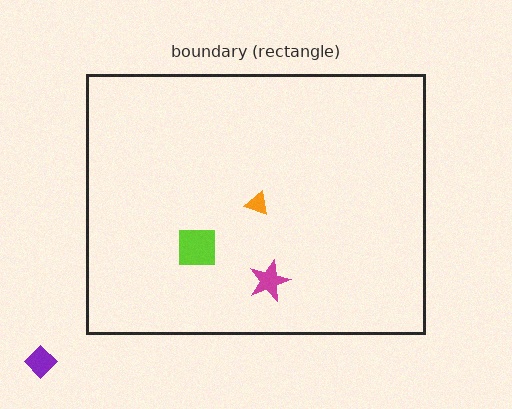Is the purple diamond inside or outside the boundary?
Outside.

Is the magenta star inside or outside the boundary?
Inside.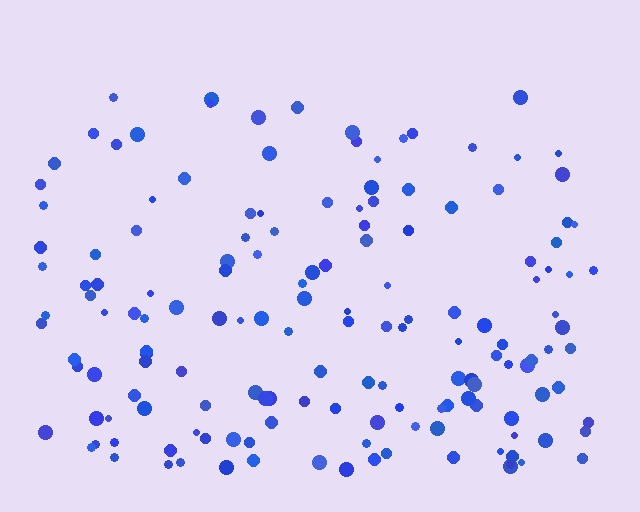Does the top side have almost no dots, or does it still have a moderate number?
Still a moderate number, just noticeably fewer than the bottom.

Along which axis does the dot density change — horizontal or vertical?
Vertical.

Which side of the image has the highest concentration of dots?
The bottom.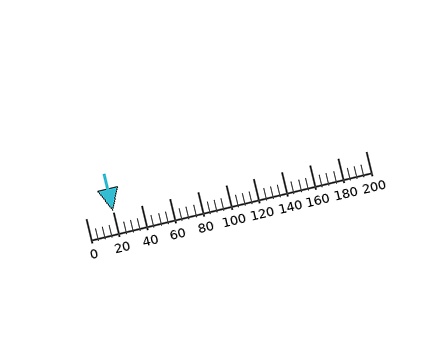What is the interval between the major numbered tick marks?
The major tick marks are spaced 20 units apart.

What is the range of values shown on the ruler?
The ruler shows values from 0 to 200.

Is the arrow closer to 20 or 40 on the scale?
The arrow is closer to 20.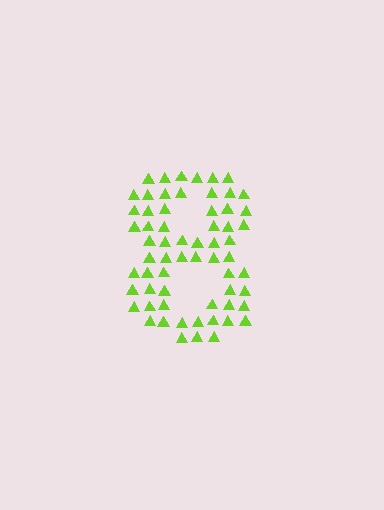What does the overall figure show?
The overall figure shows the digit 8.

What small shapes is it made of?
It is made of small triangles.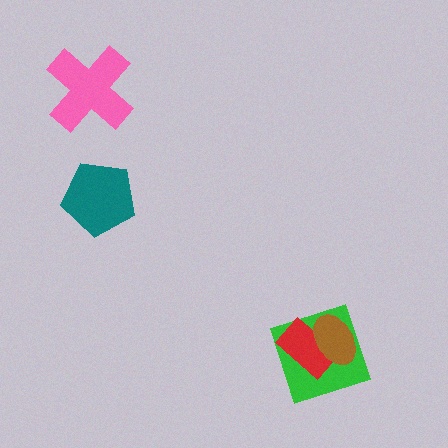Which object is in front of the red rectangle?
The brown ellipse is in front of the red rectangle.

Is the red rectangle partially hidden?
Yes, it is partially covered by another shape.